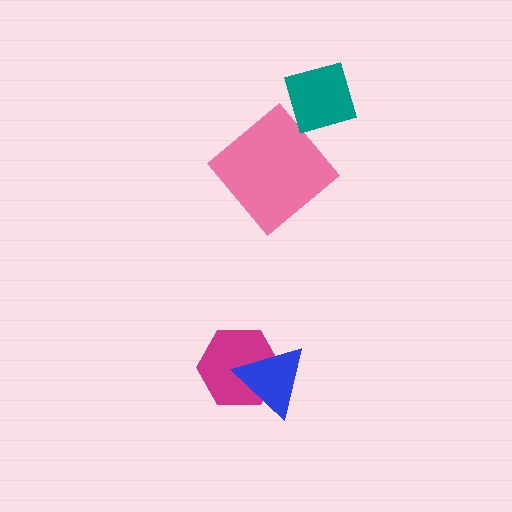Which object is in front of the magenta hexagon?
The blue triangle is in front of the magenta hexagon.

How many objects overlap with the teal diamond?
0 objects overlap with the teal diamond.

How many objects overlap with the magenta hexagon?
1 object overlaps with the magenta hexagon.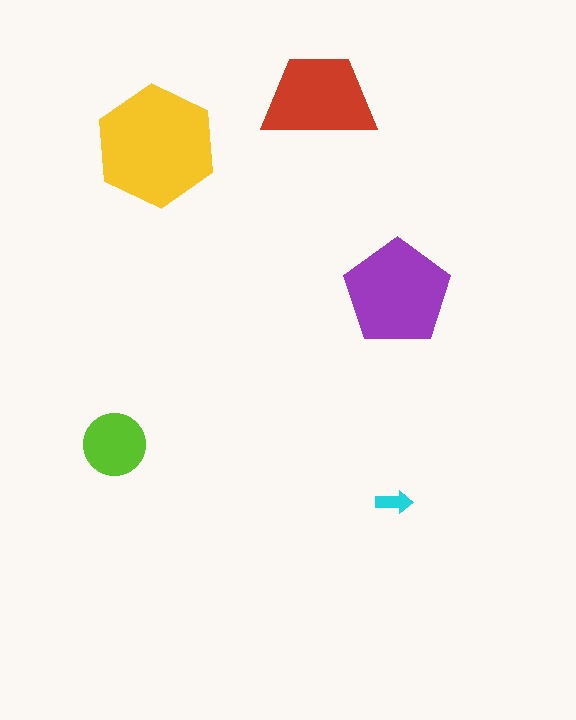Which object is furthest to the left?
The lime circle is leftmost.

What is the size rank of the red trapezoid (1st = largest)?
3rd.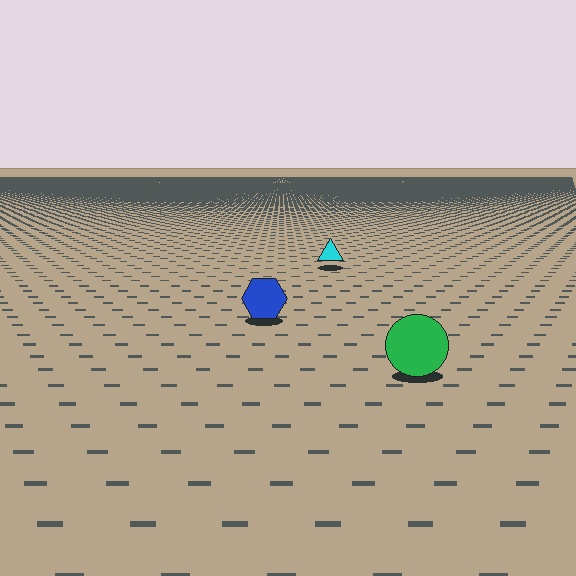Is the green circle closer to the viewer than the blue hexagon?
Yes. The green circle is closer — you can tell from the texture gradient: the ground texture is coarser near it.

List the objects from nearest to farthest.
From nearest to farthest: the green circle, the blue hexagon, the cyan triangle.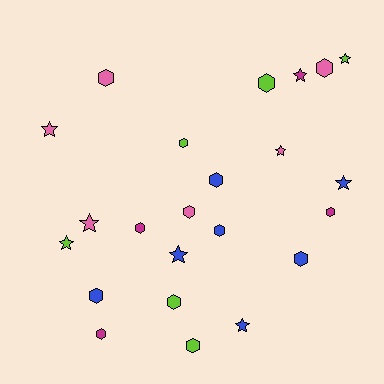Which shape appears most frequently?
Hexagon, with 14 objects.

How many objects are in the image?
There are 23 objects.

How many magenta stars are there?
There is 1 magenta star.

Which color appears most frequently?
Blue, with 7 objects.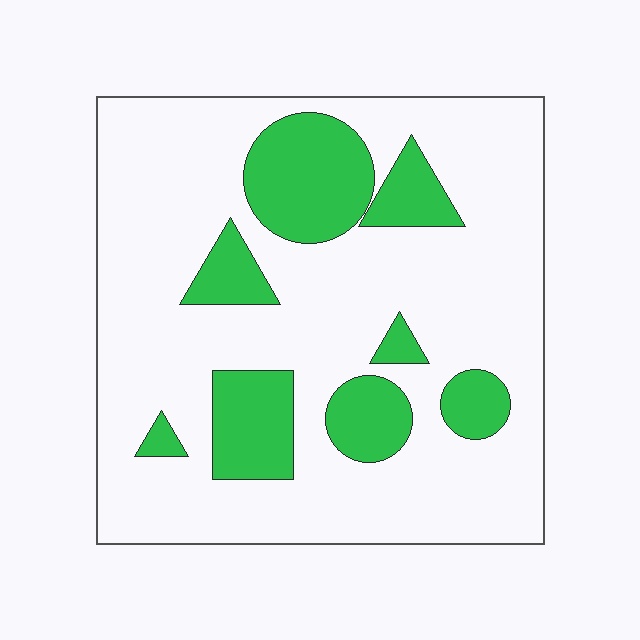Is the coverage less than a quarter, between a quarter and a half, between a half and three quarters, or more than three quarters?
Less than a quarter.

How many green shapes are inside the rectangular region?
8.